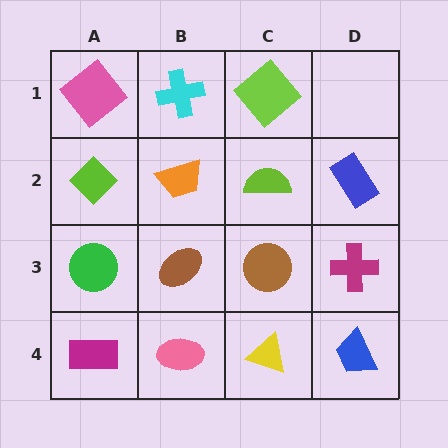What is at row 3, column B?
A brown ellipse.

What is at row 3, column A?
A green circle.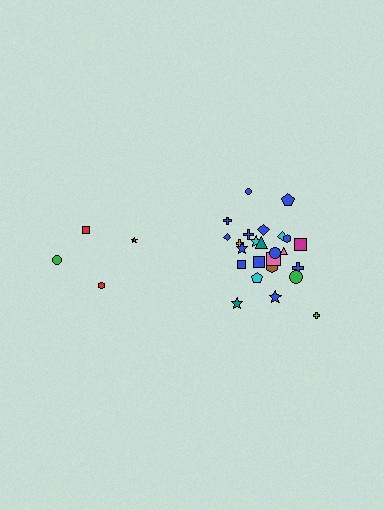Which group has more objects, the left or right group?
The right group.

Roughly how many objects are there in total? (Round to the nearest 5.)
Roughly 30 objects in total.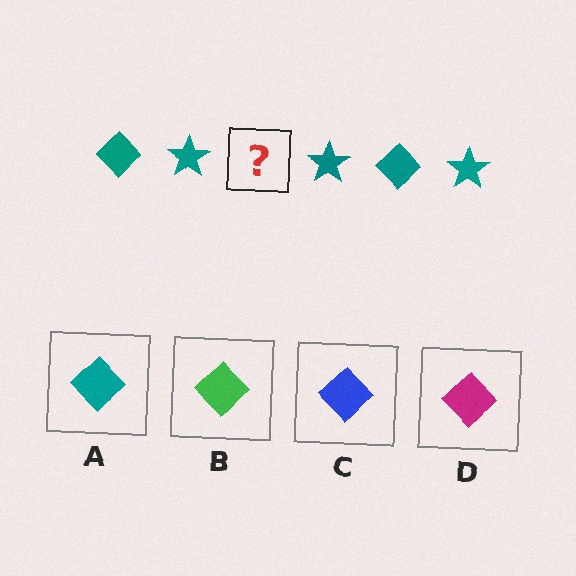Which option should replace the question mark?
Option A.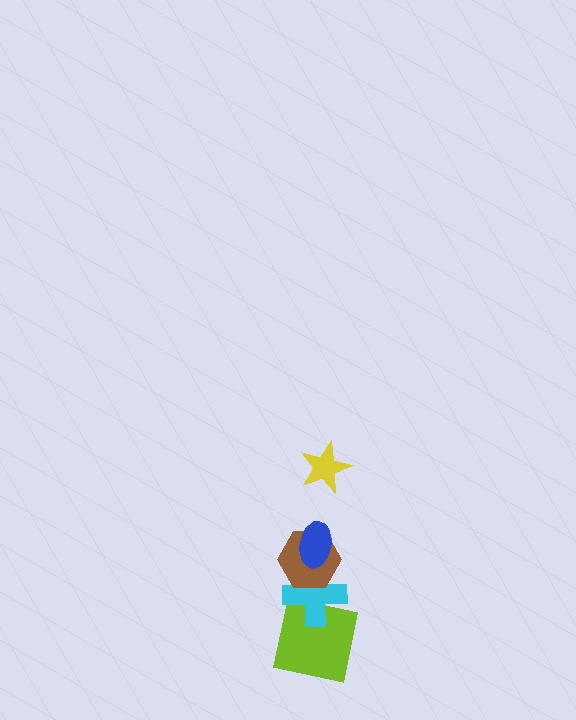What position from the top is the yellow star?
The yellow star is 1st from the top.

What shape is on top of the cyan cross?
The brown hexagon is on top of the cyan cross.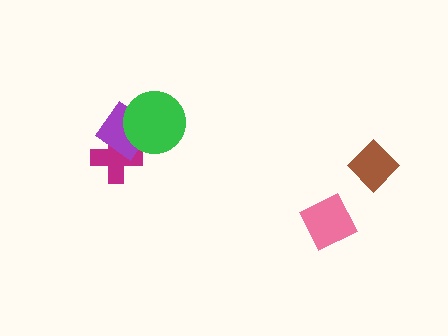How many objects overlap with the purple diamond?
2 objects overlap with the purple diamond.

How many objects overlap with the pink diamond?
0 objects overlap with the pink diamond.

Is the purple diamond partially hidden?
Yes, it is partially covered by another shape.